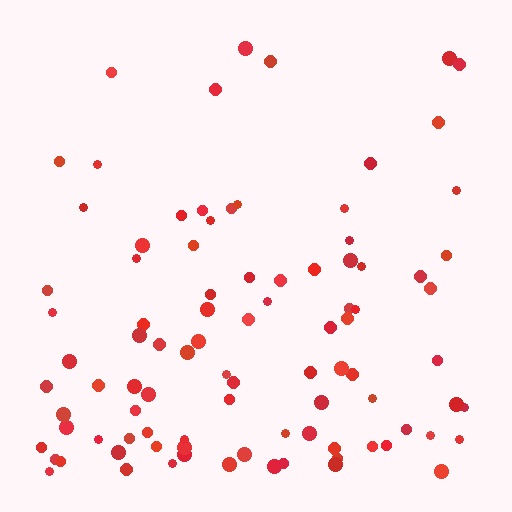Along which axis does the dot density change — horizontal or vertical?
Vertical.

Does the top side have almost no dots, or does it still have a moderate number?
Still a moderate number, just noticeably fewer than the bottom.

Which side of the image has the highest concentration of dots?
The bottom.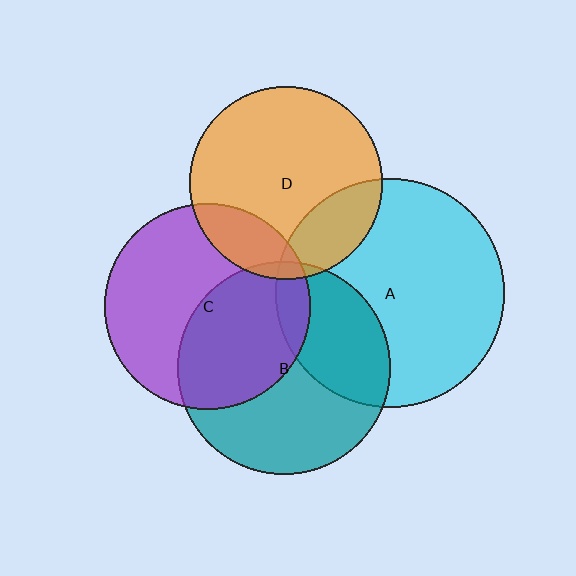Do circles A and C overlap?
Yes.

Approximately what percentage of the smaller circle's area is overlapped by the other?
Approximately 10%.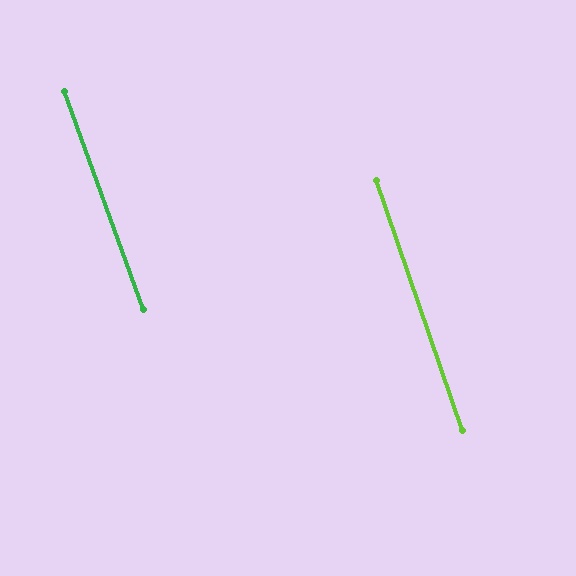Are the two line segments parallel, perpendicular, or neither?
Parallel — their directions differ by only 1.0°.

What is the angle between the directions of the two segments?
Approximately 1 degree.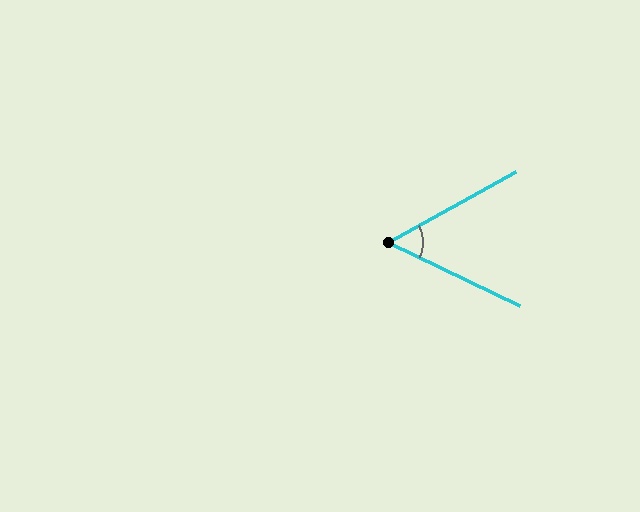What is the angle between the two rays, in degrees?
Approximately 55 degrees.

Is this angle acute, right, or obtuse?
It is acute.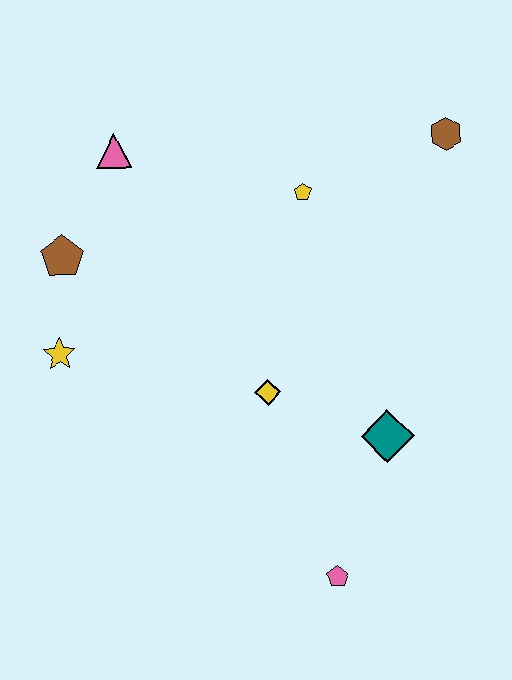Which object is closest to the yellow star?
The brown pentagon is closest to the yellow star.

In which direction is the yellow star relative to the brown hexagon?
The yellow star is to the left of the brown hexagon.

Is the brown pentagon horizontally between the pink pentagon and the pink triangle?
No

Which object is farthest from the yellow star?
The brown hexagon is farthest from the yellow star.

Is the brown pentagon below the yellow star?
No